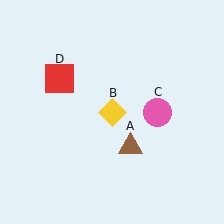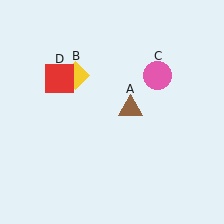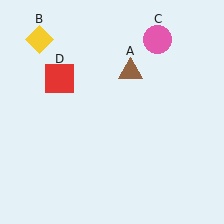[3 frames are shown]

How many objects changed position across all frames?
3 objects changed position: brown triangle (object A), yellow diamond (object B), pink circle (object C).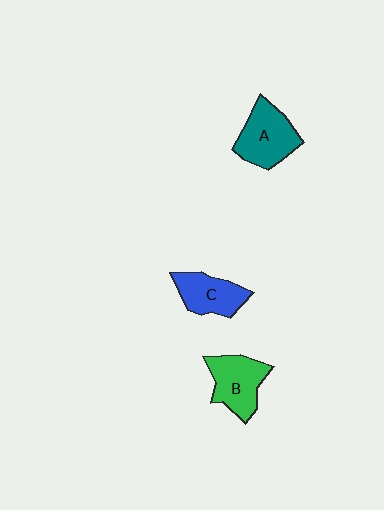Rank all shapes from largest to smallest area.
From largest to smallest: A (teal), B (green), C (blue).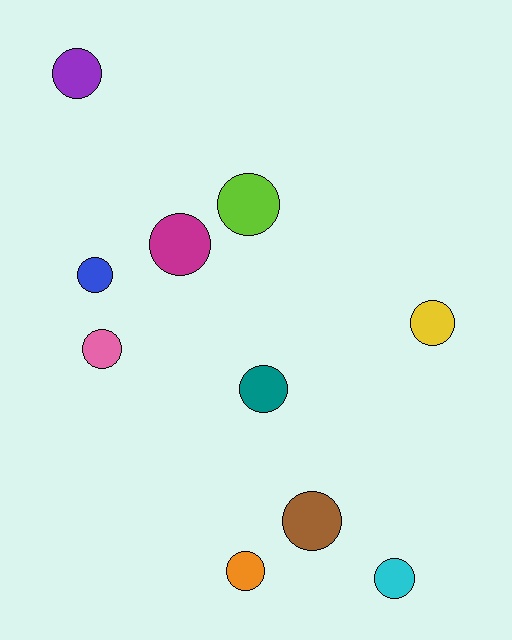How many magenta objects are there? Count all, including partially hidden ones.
There is 1 magenta object.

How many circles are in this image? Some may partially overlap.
There are 10 circles.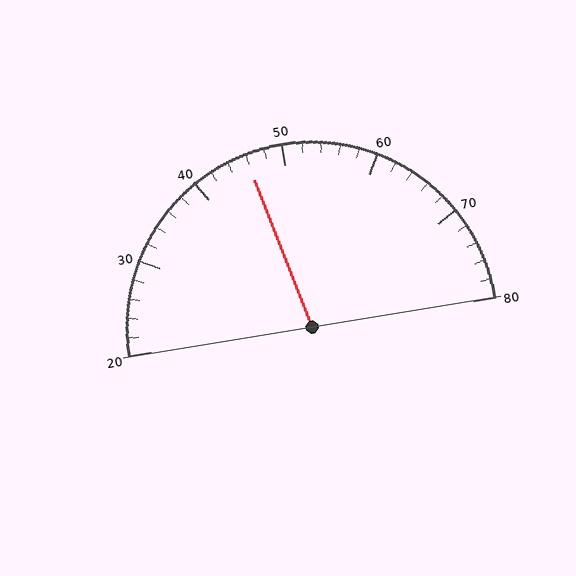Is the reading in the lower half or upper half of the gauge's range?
The reading is in the lower half of the range (20 to 80).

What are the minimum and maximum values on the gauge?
The gauge ranges from 20 to 80.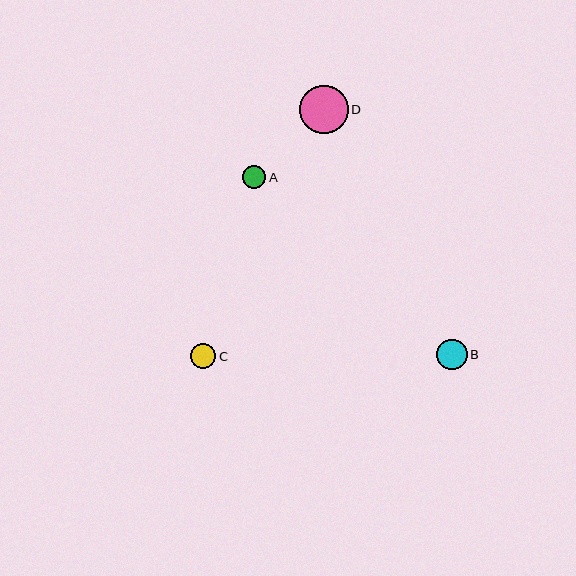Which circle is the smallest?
Circle A is the smallest with a size of approximately 23 pixels.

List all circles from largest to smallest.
From largest to smallest: D, B, C, A.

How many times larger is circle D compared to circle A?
Circle D is approximately 2.1 times the size of circle A.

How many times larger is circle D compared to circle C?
Circle D is approximately 1.9 times the size of circle C.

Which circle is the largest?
Circle D is the largest with a size of approximately 48 pixels.